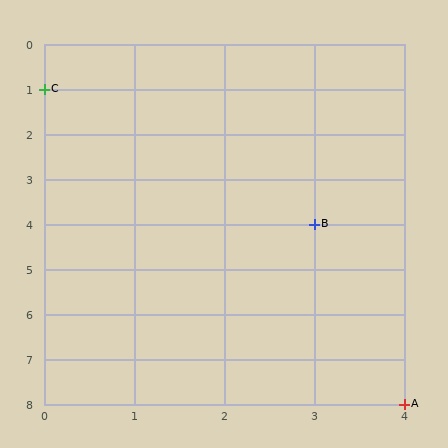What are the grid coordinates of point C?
Point C is at grid coordinates (0, 1).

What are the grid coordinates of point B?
Point B is at grid coordinates (3, 4).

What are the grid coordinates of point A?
Point A is at grid coordinates (4, 8).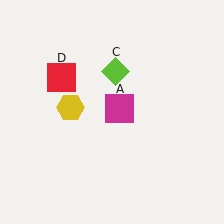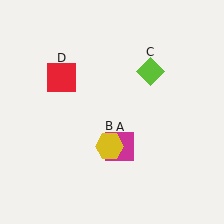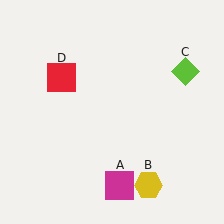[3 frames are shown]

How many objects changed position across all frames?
3 objects changed position: magenta square (object A), yellow hexagon (object B), lime diamond (object C).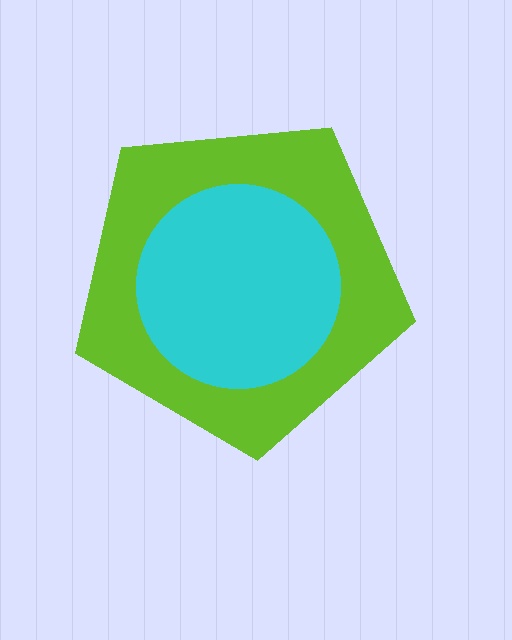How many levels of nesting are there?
2.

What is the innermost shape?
The cyan circle.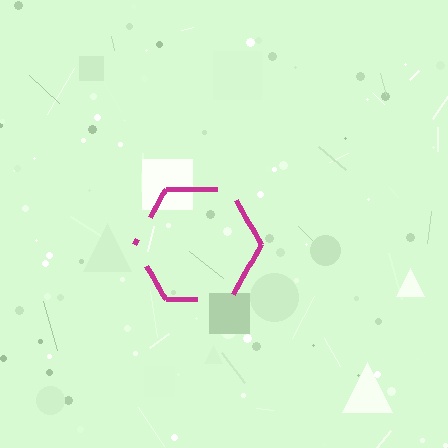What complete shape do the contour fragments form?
The contour fragments form a hexagon.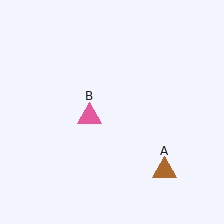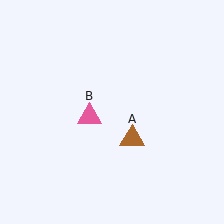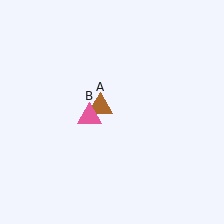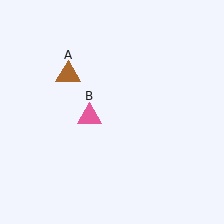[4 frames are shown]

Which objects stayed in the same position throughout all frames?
Pink triangle (object B) remained stationary.